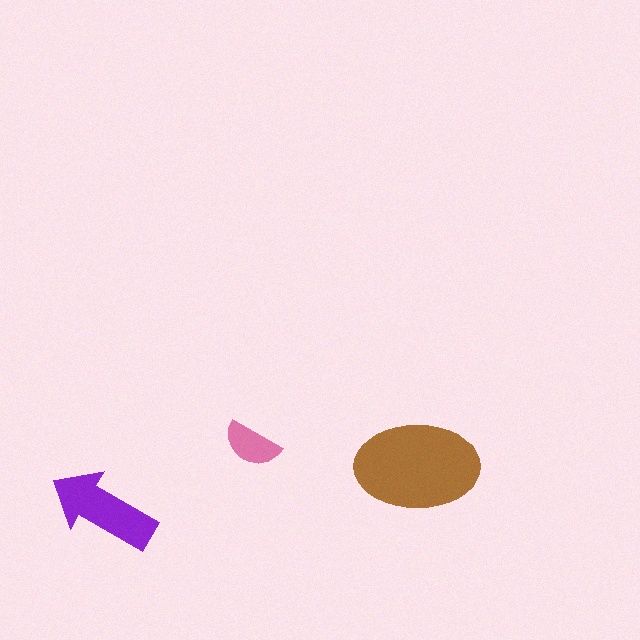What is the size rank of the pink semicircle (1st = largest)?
3rd.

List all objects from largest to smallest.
The brown ellipse, the purple arrow, the pink semicircle.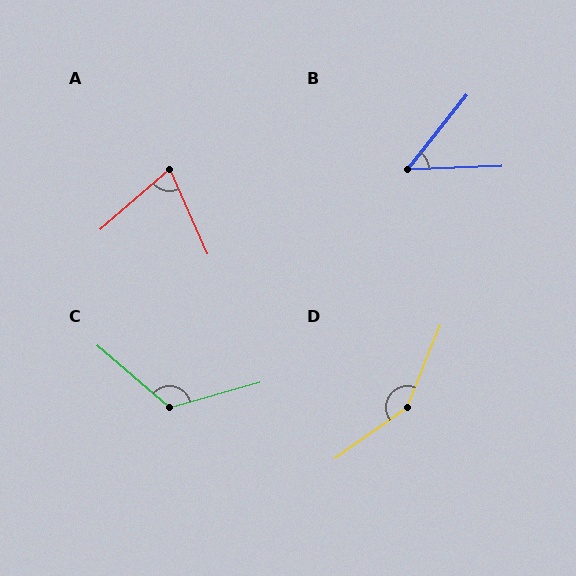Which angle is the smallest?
B, at approximately 49 degrees.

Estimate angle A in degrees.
Approximately 73 degrees.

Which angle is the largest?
D, at approximately 148 degrees.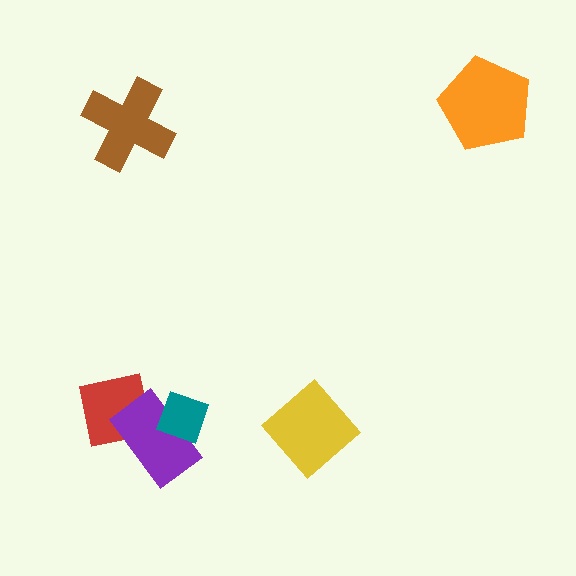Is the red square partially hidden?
Yes, it is partially covered by another shape.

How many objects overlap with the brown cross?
0 objects overlap with the brown cross.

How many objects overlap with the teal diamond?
1 object overlaps with the teal diamond.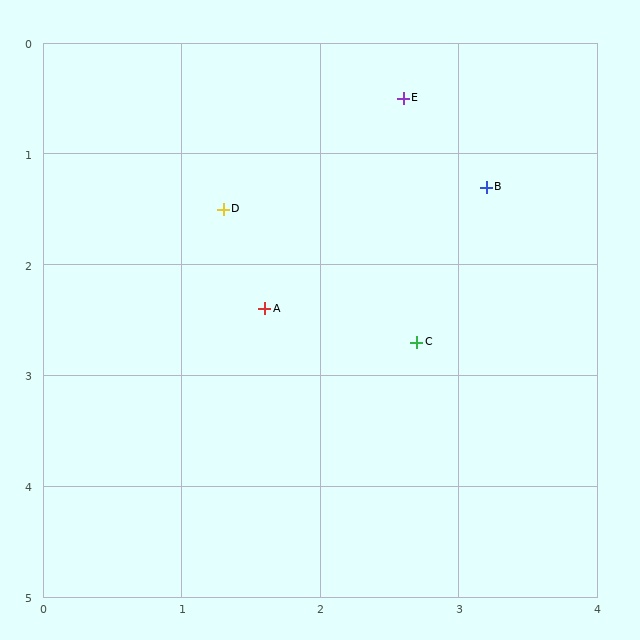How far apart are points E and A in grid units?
Points E and A are about 2.1 grid units apart.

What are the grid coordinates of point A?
Point A is at approximately (1.6, 2.4).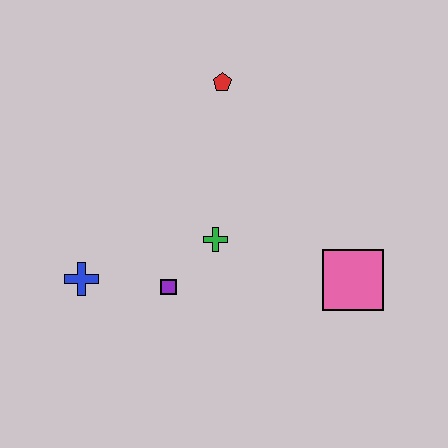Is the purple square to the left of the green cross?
Yes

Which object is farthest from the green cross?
The red pentagon is farthest from the green cross.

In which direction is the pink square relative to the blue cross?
The pink square is to the right of the blue cross.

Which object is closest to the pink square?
The green cross is closest to the pink square.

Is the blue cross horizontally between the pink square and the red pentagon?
No